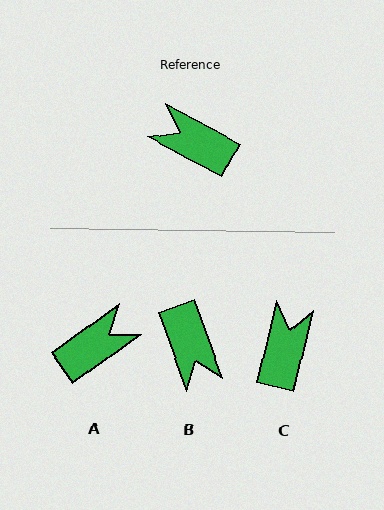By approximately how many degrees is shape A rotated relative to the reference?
Approximately 116 degrees clockwise.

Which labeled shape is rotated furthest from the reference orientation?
B, about 138 degrees away.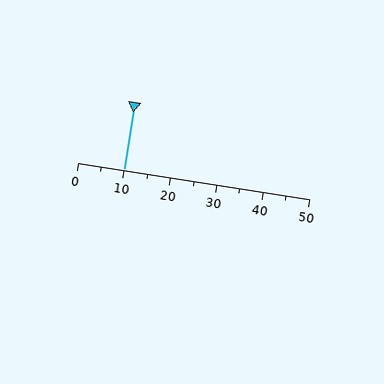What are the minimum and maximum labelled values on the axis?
The axis runs from 0 to 50.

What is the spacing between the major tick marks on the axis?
The major ticks are spaced 10 apart.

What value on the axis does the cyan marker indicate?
The marker indicates approximately 10.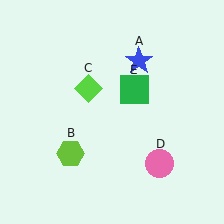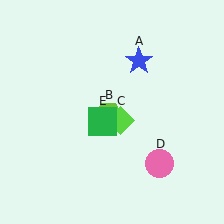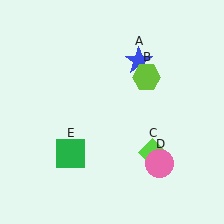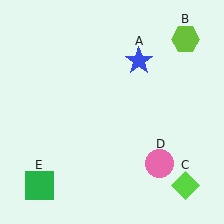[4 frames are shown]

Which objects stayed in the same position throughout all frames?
Blue star (object A) and pink circle (object D) remained stationary.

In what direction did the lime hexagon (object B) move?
The lime hexagon (object B) moved up and to the right.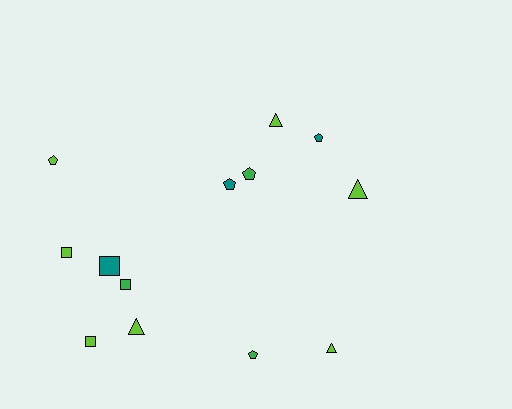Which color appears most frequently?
Lime, with 7 objects.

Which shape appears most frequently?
Pentagon, with 5 objects.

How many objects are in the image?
There are 13 objects.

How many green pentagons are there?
There are 2 green pentagons.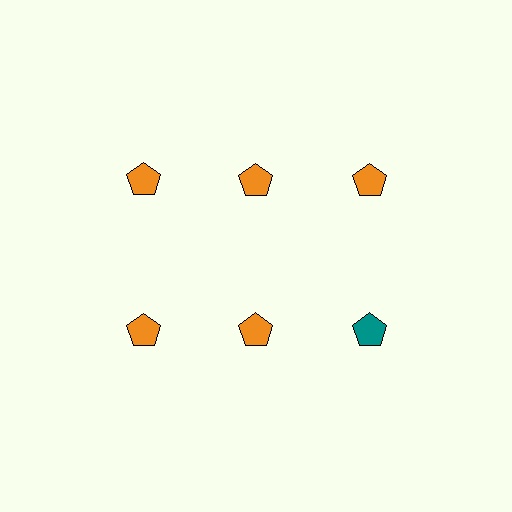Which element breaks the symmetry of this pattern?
The teal pentagon in the second row, center column breaks the symmetry. All other shapes are orange pentagons.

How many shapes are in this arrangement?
There are 6 shapes arranged in a grid pattern.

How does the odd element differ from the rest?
It has a different color: teal instead of orange.